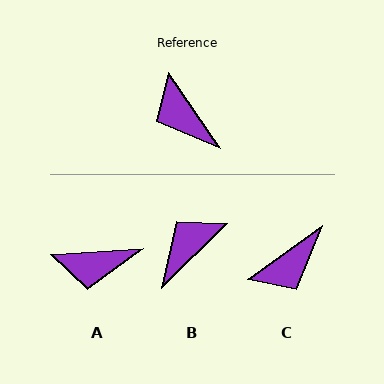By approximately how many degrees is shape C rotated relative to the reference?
Approximately 92 degrees counter-clockwise.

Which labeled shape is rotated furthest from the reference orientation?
C, about 92 degrees away.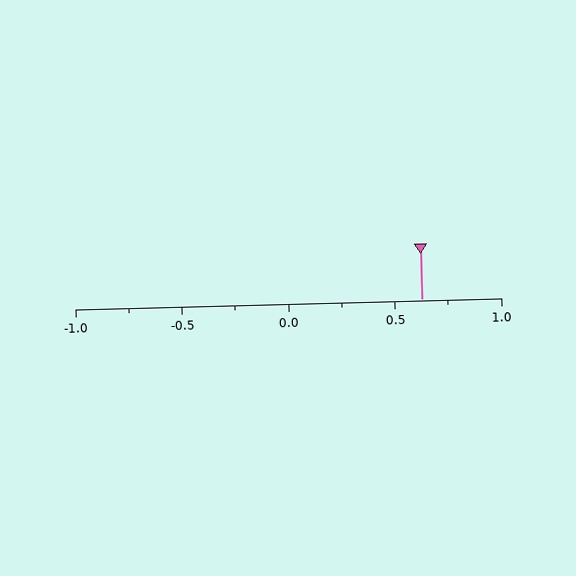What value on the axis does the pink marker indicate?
The marker indicates approximately 0.62.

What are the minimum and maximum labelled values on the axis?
The axis runs from -1.0 to 1.0.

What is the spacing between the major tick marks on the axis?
The major ticks are spaced 0.5 apart.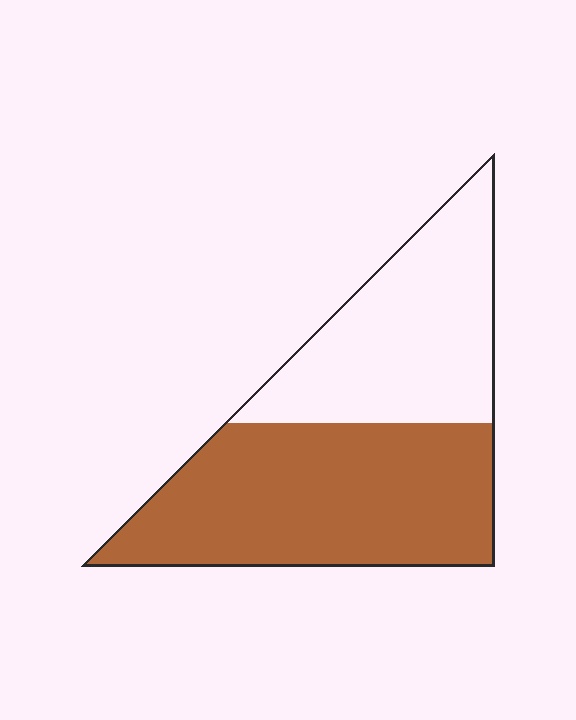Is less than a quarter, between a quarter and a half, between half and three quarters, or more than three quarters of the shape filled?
Between half and three quarters.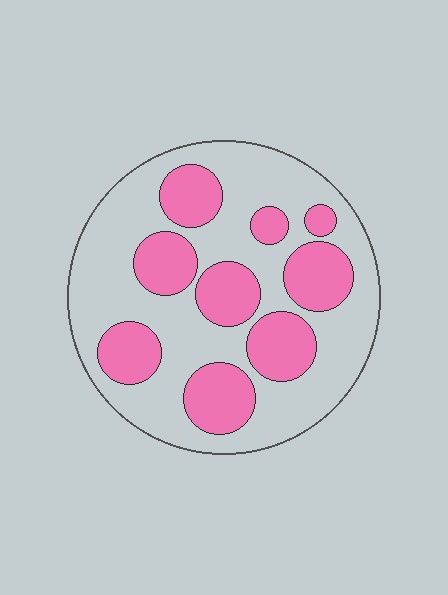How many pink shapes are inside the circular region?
9.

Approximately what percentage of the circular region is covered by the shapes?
Approximately 35%.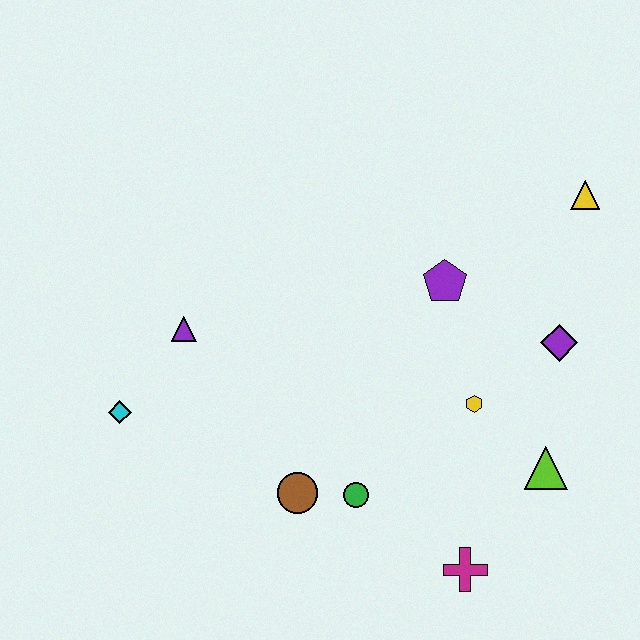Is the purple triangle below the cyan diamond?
No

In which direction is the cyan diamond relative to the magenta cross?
The cyan diamond is to the left of the magenta cross.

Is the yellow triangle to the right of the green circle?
Yes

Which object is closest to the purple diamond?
The yellow hexagon is closest to the purple diamond.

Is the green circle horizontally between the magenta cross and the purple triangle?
Yes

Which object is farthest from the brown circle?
The yellow triangle is farthest from the brown circle.